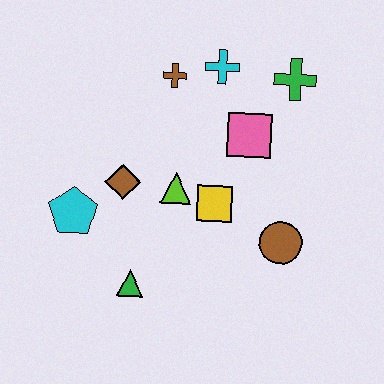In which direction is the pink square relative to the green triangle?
The pink square is above the green triangle.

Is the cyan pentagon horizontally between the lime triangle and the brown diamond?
No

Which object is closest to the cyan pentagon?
The brown diamond is closest to the cyan pentagon.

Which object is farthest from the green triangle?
The green cross is farthest from the green triangle.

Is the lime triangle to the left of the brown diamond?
No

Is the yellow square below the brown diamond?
Yes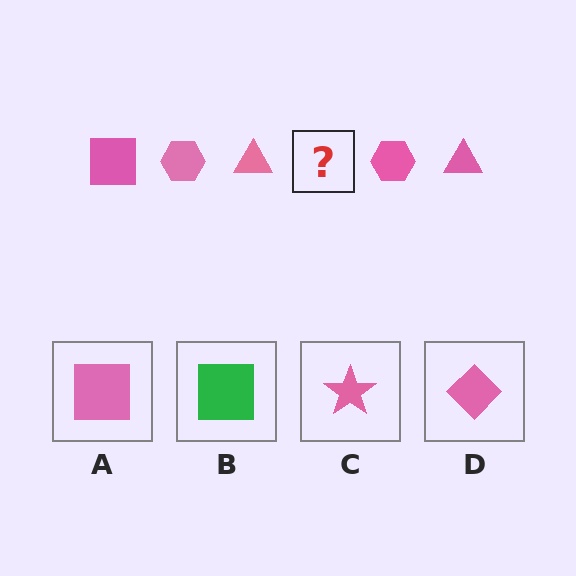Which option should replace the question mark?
Option A.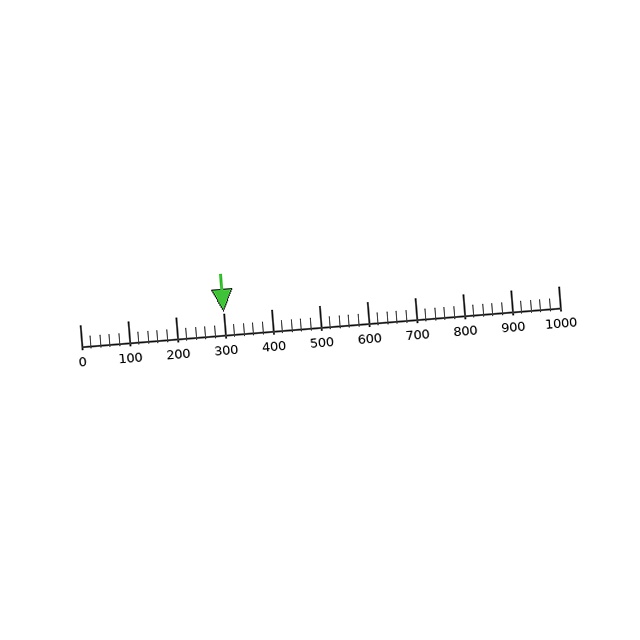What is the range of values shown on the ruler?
The ruler shows values from 0 to 1000.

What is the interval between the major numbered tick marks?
The major tick marks are spaced 100 units apart.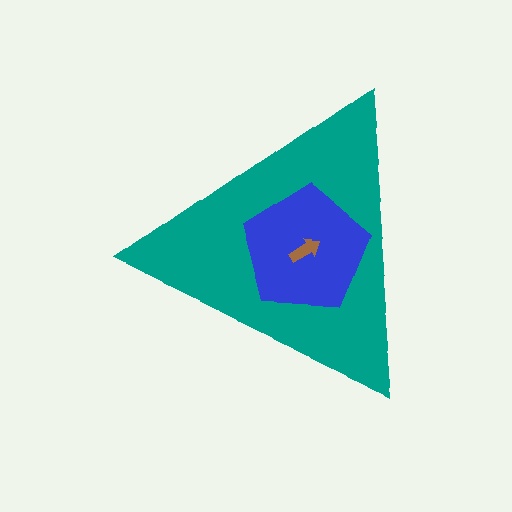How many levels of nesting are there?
3.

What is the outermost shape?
The teal triangle.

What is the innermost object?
The brown arrow.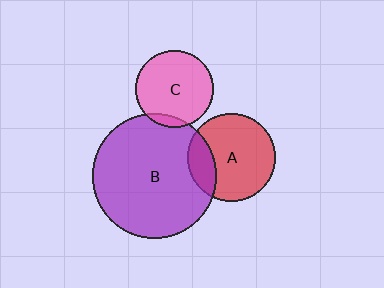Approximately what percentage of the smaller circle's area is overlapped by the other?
Approximately 5%.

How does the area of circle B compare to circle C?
Approximately 2.6 times.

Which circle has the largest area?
Circle B (purple).